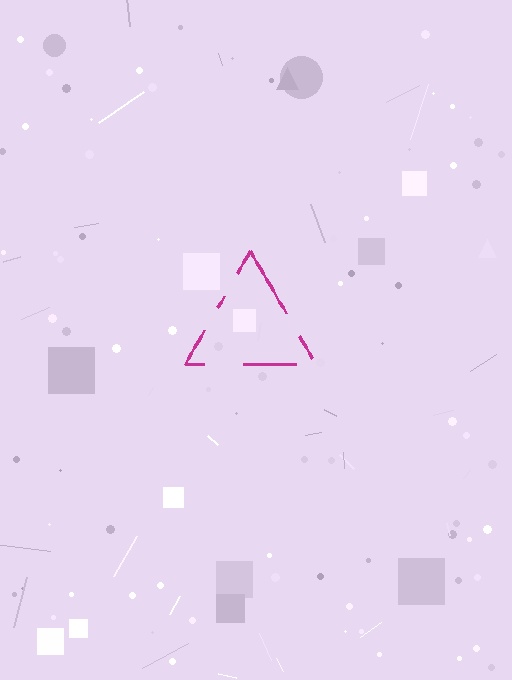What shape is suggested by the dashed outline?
The dashed outline suggests a triangle.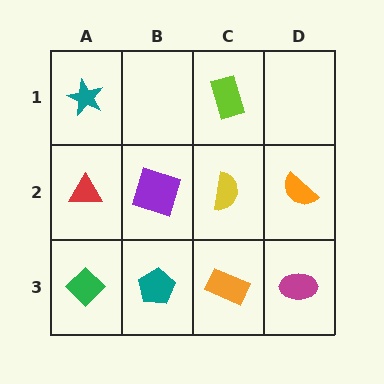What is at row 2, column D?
An orange semicircle.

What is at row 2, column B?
A purple square.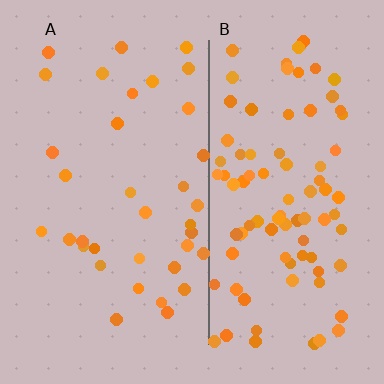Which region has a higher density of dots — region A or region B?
B (the right).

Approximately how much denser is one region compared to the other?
Approximately 2.5× — region B over region A.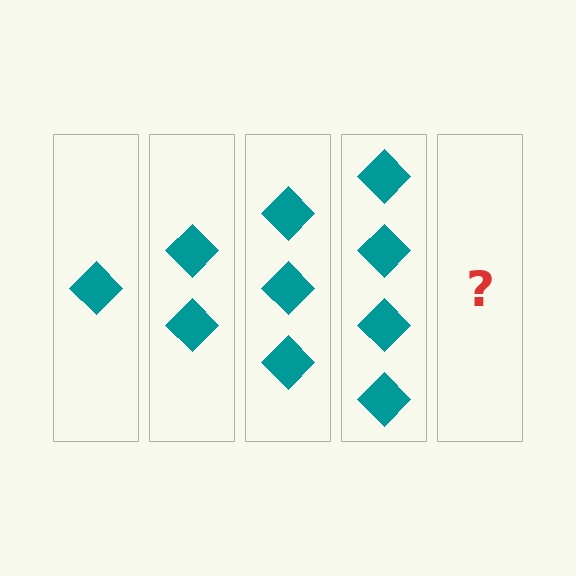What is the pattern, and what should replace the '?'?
The pattern is that each step adds one more diamond. The '?' should be 5 diamonds.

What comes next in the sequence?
The next element should be 5 diamonds.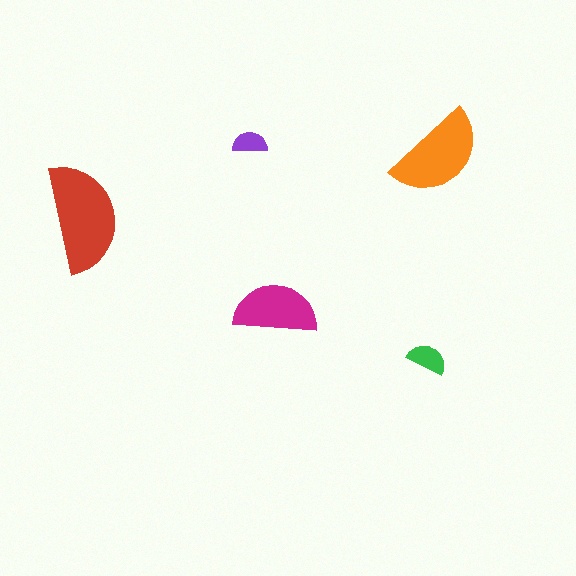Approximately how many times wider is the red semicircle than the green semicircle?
About 2.5 times wider.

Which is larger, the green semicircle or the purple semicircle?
The green one.